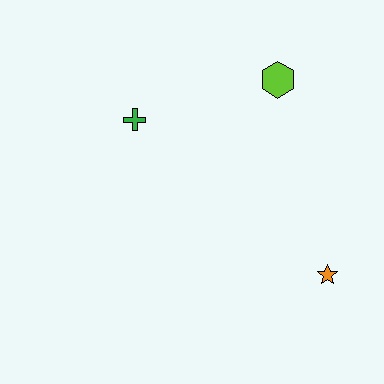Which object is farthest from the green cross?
The orange star is farthest from the green cross.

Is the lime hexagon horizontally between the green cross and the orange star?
Yes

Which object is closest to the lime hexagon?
The green cross is closest to the lime hexagon.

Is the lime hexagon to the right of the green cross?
Yes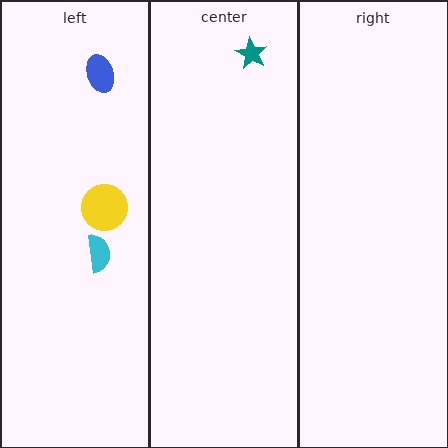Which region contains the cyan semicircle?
The left region.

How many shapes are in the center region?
1.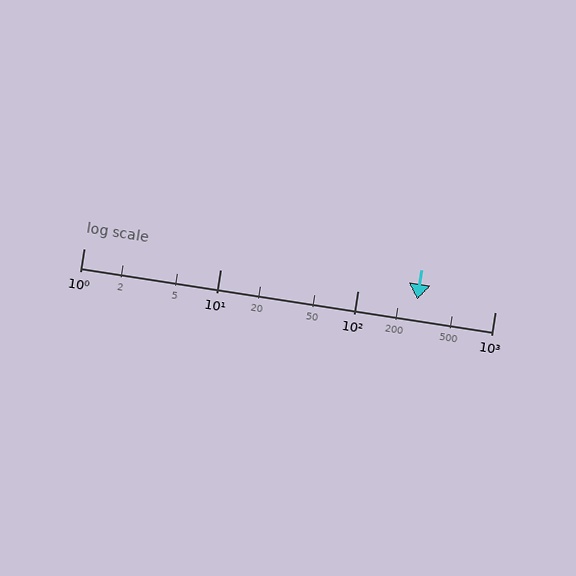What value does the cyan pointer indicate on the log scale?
The pointer indicates approximately 270.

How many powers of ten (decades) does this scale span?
The scale spans 3 decades, from 1 to 1000.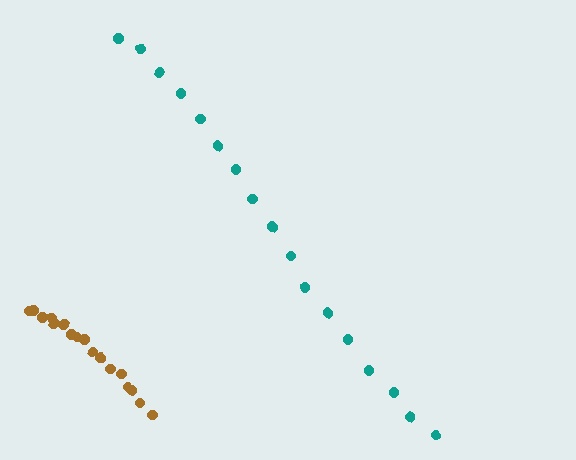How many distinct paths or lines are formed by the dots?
There are 2 distinct paths.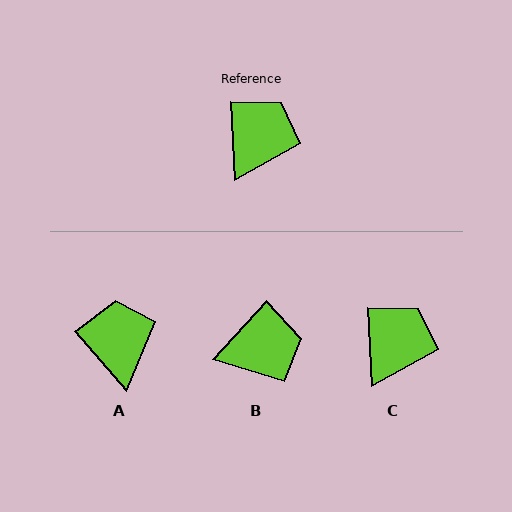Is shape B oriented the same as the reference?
No, it is off by about 46 degrees.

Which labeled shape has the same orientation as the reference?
C.